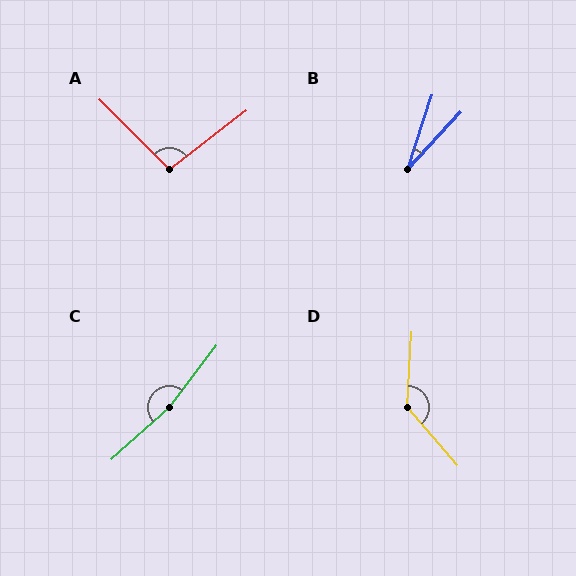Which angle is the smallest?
B, at approximately 25 degrees.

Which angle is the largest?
C, at approximately 170 degrees.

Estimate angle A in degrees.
Approximately 98 degrees.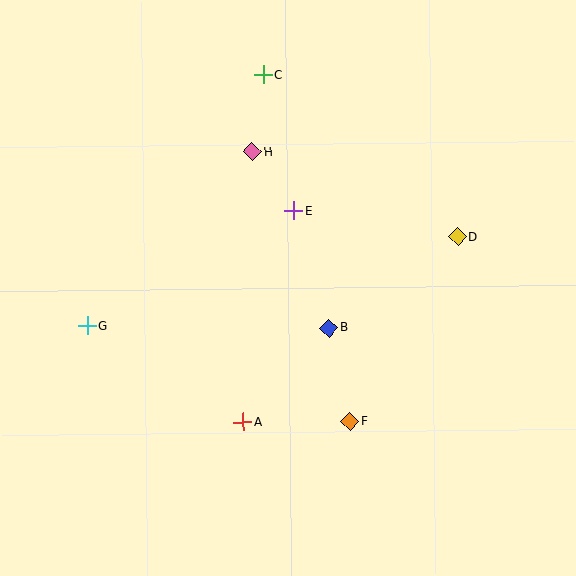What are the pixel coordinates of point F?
Point F is at (350, 421).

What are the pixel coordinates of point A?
Point A is at (243, 422).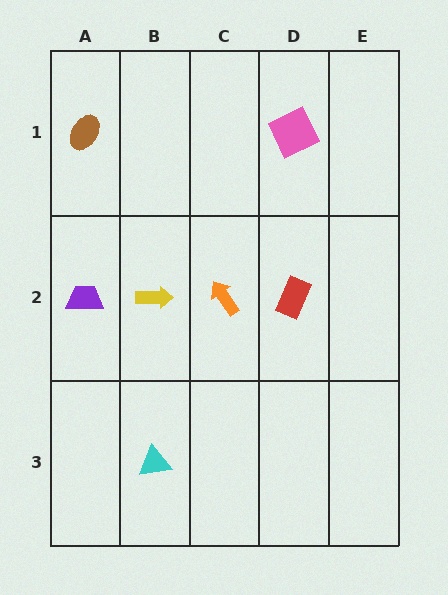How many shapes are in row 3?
1 shape.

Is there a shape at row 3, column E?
No, that cell is empty.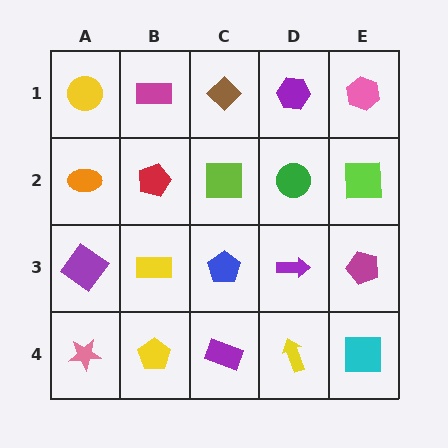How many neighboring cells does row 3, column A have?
3.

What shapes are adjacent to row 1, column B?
A red pentagon (row 2, column B), a yellow circle (row 1, column A), a brown diamond (row 1, column C).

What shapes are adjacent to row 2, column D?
A purple hexagon (row 1, column D), a purple arrow (row 3, column D), a lime square (row 2, column C), a lime square (row 2, column E).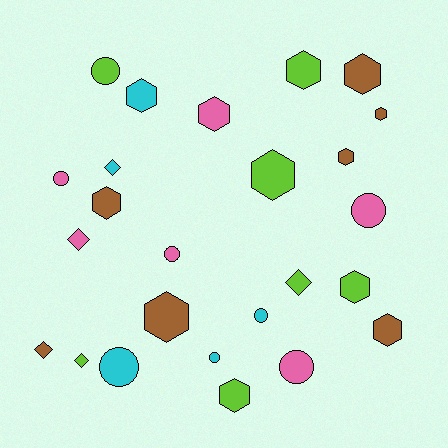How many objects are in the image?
There are 25 objects.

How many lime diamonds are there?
There are 2 lime diamonds.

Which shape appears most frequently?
Hexagon, with 12 objects.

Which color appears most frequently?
Lime, with 7 objects.